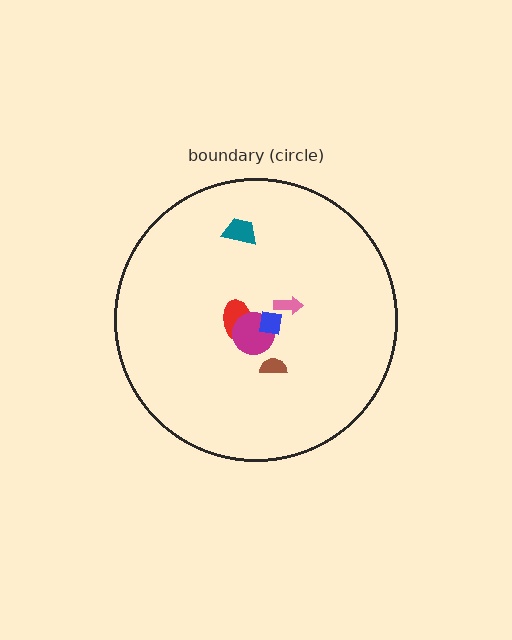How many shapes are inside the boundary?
6 inside, 0 outside.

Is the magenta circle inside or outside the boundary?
Inside.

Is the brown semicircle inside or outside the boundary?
Inside.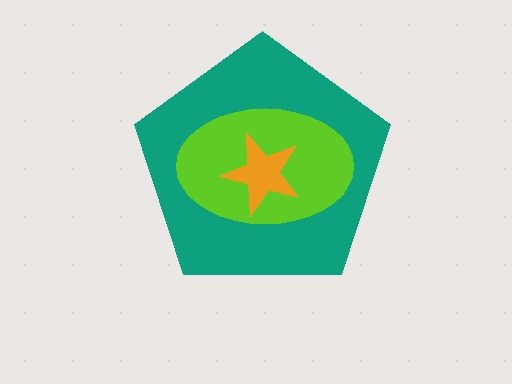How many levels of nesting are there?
3.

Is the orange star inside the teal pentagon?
Yes.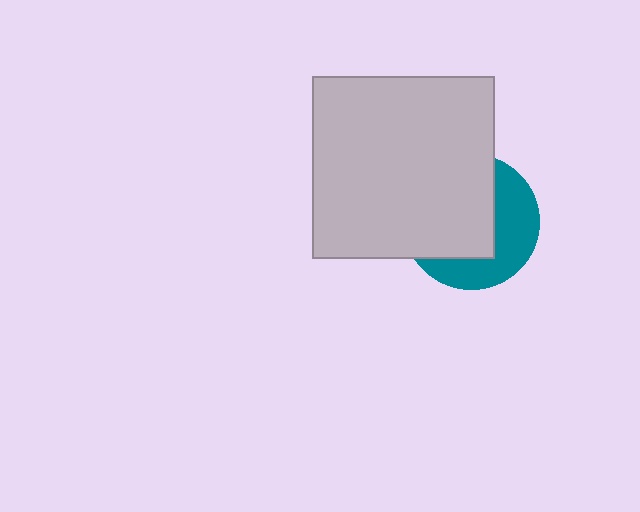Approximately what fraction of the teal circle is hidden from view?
Roughly 59% of the teal circle is hidden behind the light gray square.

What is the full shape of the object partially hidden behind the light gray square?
The partially hidden object is a teal circle.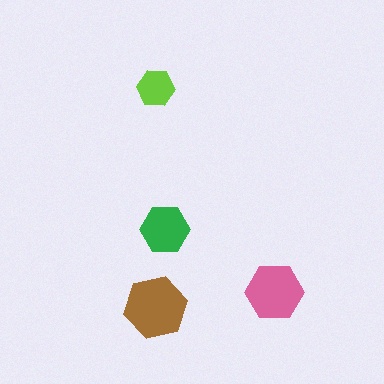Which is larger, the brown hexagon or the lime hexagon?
The brown one.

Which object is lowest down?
The brown hexagon is bottommost.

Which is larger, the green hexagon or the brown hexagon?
The brown one.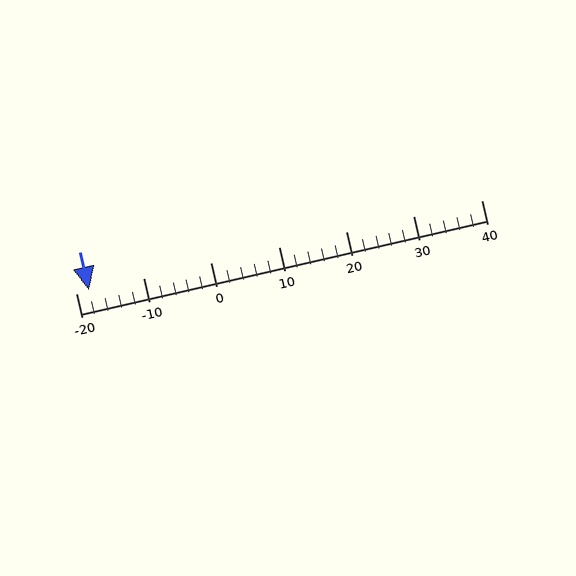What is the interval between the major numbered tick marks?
The major tick marks are spaced 10 units apart.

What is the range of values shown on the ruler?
The ruler shows values from -20 to 40.